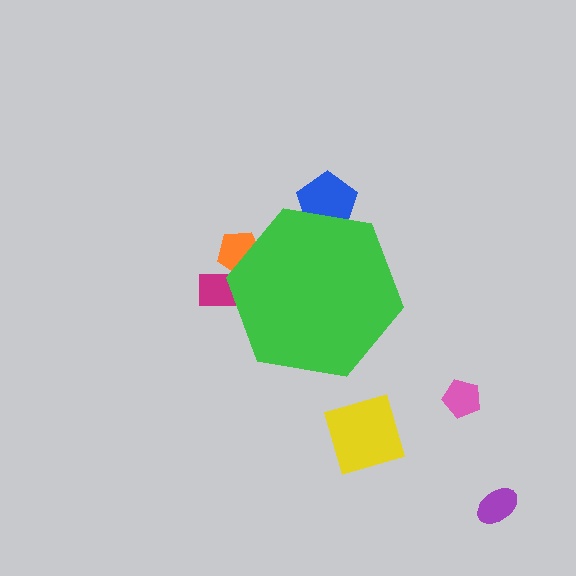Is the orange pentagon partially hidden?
Yes, the orange pentagon is partially hidden behind the green hexagon.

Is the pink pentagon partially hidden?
No, the pink pentagon is fully visible.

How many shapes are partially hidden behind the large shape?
3 shapes are partially hidden.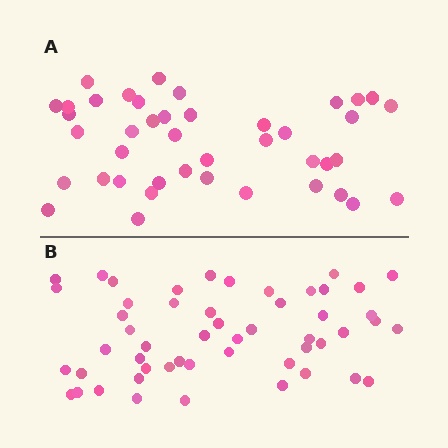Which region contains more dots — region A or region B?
Region B (the bottom region) has more dots.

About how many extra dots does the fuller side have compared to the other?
Region B has roughly 10 or so more dots than region A.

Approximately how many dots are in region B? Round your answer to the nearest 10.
About 50 dots. (The exact count is 52, which rounds to 50.)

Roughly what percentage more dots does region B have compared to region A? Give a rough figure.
About 25% more.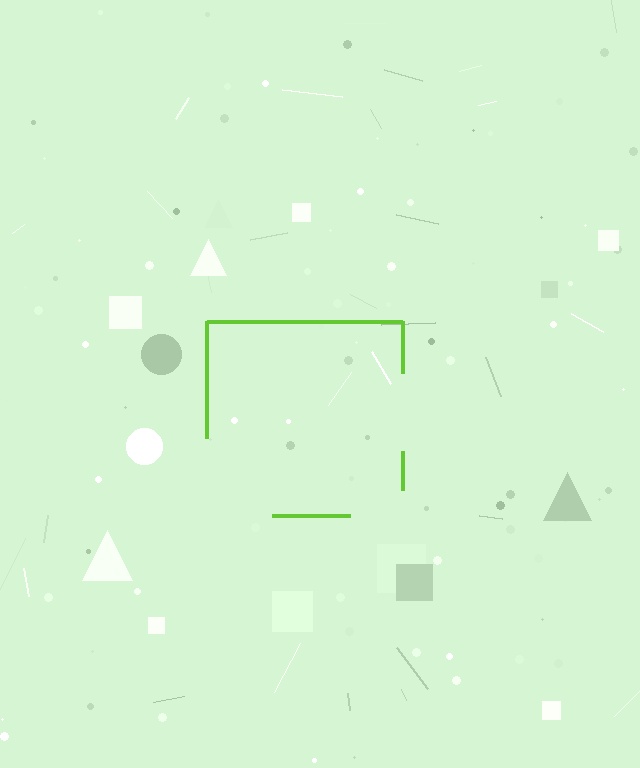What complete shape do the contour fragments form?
The contour fragments form a square.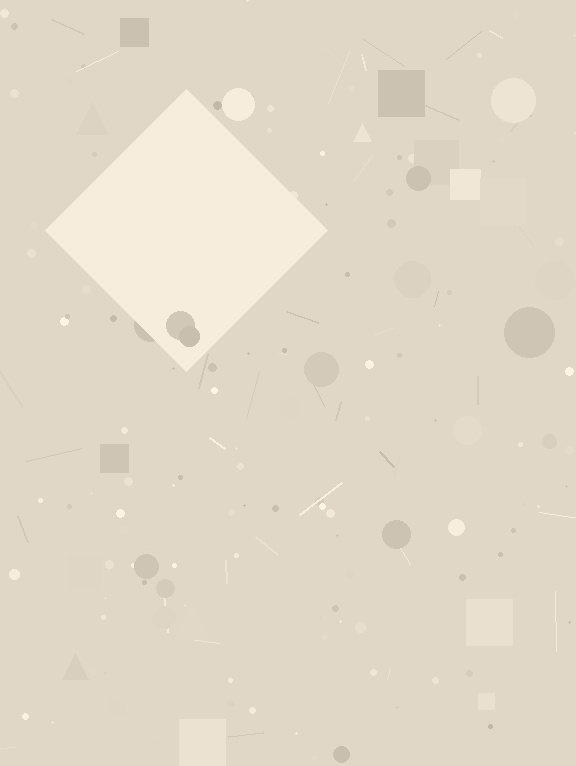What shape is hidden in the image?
A diamond is hidden in the image.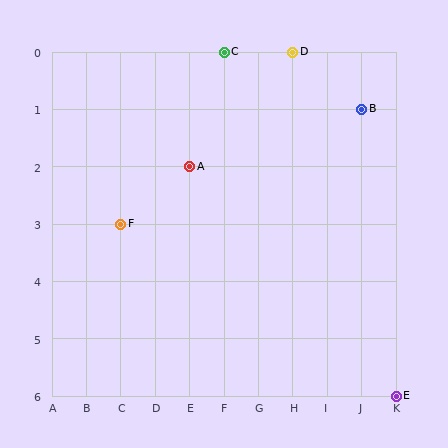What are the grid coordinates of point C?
Point C is at grid coordinates (F, 0).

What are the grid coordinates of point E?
Point E is at grid coordinates (K, 6).